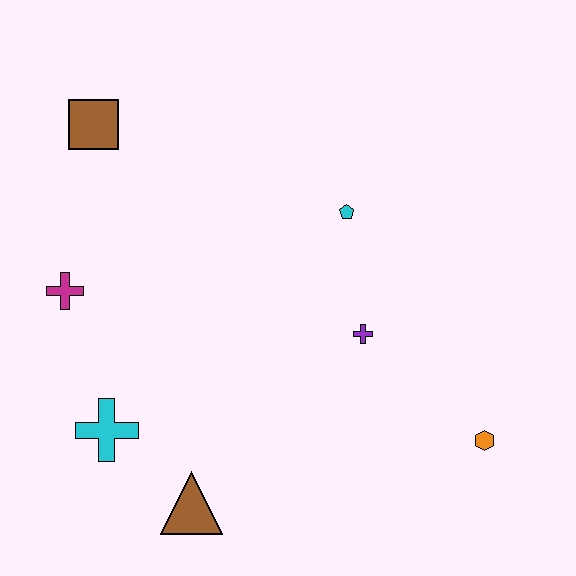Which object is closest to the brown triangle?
The cyan cross is closest to the brown triangle.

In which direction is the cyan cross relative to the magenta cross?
The cyan cross is below the magenta cross.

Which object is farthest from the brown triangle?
The brown square is farthest from the brown triangle.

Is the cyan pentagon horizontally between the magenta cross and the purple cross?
Yes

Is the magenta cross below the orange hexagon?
No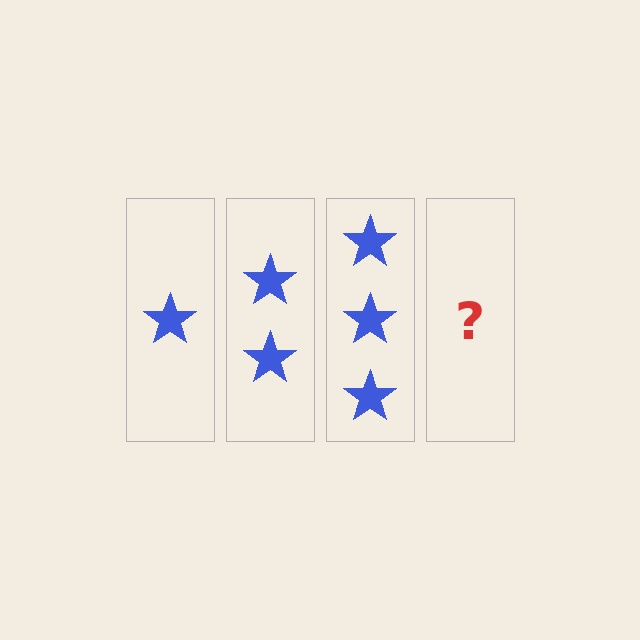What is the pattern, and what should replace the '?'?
The pattern is that each step adds one more star. The '?' should be 4 stars.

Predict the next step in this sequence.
The next step is 4 stars.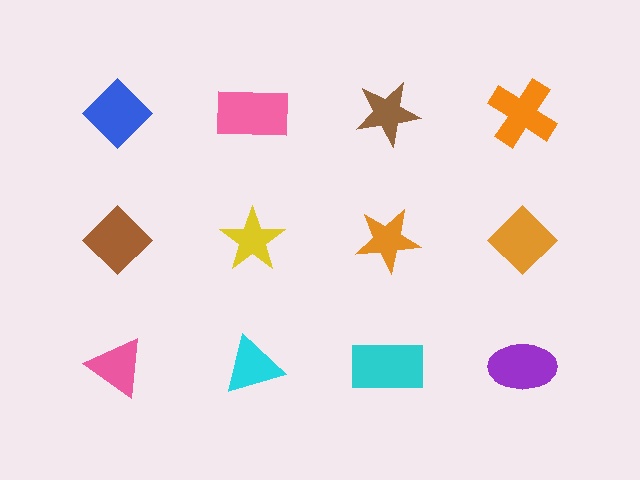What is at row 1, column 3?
A brown star.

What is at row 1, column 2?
A pink rectangle.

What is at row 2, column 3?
An orange star.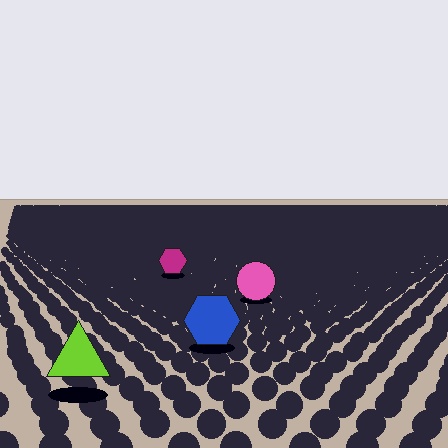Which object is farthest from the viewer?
The magenta hexagon is farthest from the viewer. It appears smaller and the ground texture around it is denser.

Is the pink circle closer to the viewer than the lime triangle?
No. The lime triangle is closer — you can tell from the texture gradient: the ground texture is coarser near it.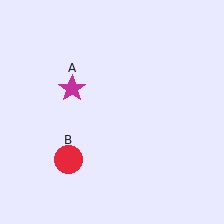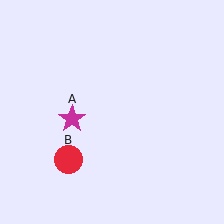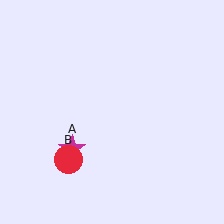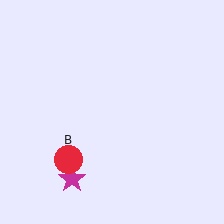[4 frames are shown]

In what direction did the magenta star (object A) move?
The magenta star (object A) moved down.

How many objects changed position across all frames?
1 object changed position: magenta star (object A).